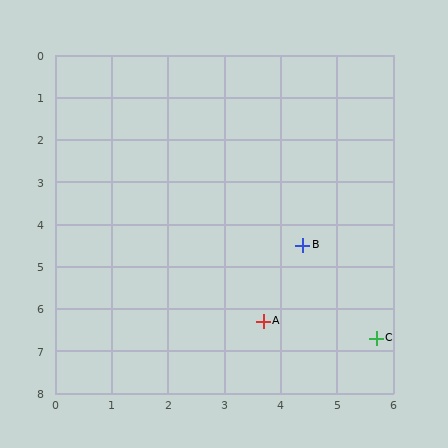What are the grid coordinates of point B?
Point B is at approximately (4.4, 4.5).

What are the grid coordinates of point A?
Point A is at approximately (3.7, 6.3).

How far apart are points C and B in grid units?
Points C and B are about 2.6 grid units apart.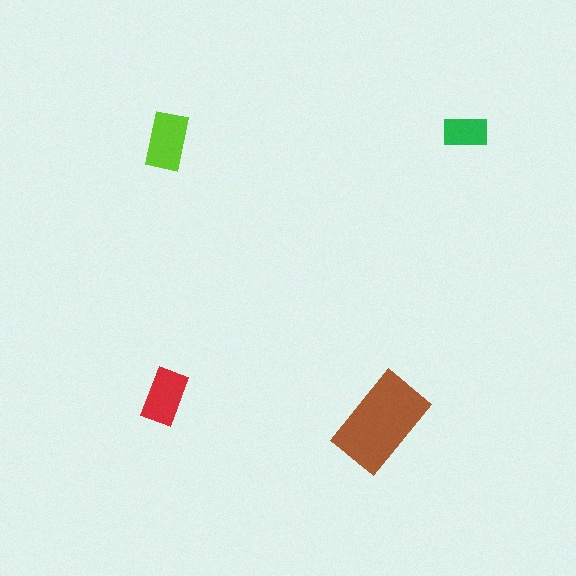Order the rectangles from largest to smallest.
the brown one, the lime one, the red one, the green one.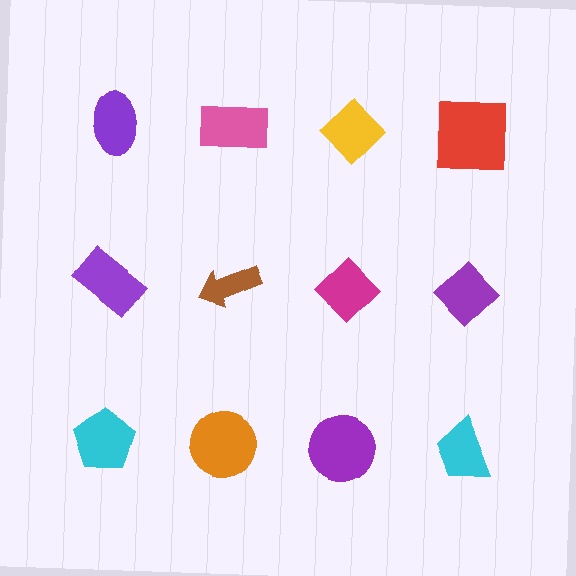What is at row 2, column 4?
A purple diamond.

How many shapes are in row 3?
4 shapes.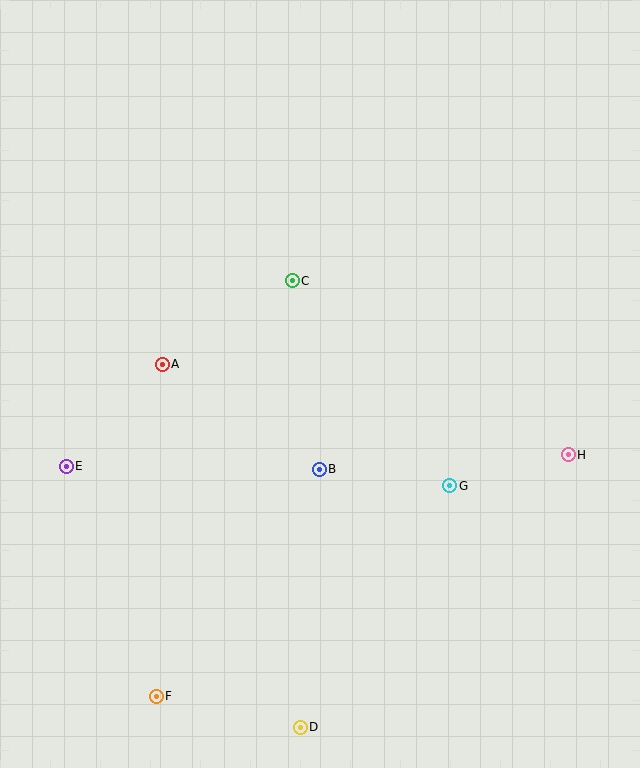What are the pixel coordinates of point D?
Point D is at (300, 727).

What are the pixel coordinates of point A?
Point A is at (162, 364).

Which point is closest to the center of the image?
Point B at (319, 469) is closest to the center.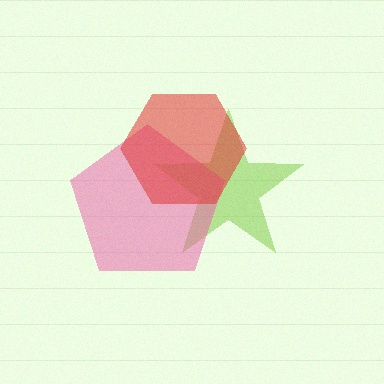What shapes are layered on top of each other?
The layered shapes are: a lime star, a pink pentagon, a red hexagon.